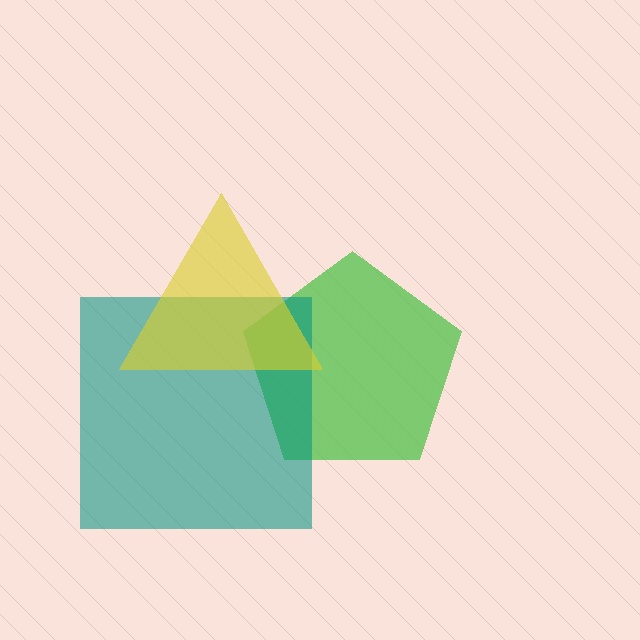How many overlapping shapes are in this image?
There are 3 overlapping shapes in the image.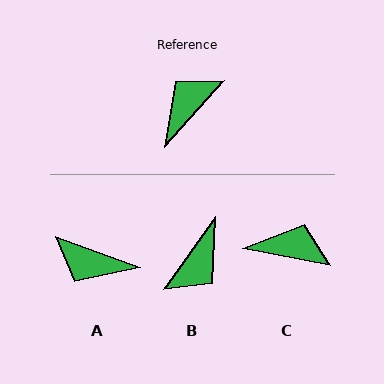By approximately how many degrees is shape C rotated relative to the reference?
Approximately 59 degrees clockwise.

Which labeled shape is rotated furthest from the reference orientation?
B, about 174 degrees away.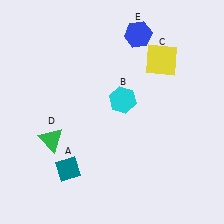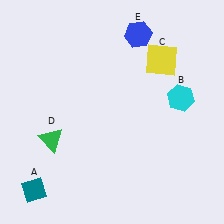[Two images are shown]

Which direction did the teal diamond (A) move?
The teal diamond (A) moved left.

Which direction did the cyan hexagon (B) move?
The cyan hexagon (B) moved right.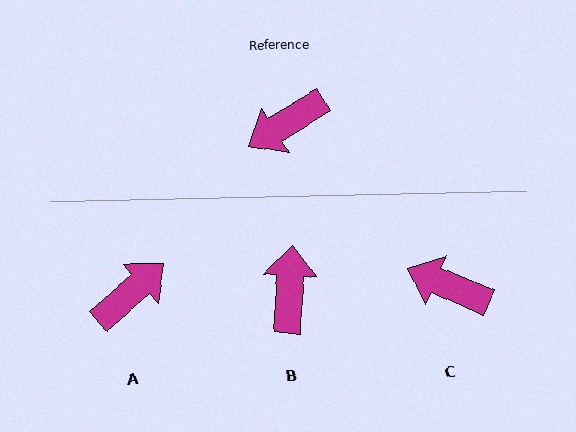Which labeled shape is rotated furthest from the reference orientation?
A, about 171 degrees away.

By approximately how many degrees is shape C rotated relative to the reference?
Approximately 55 degrees clockwise.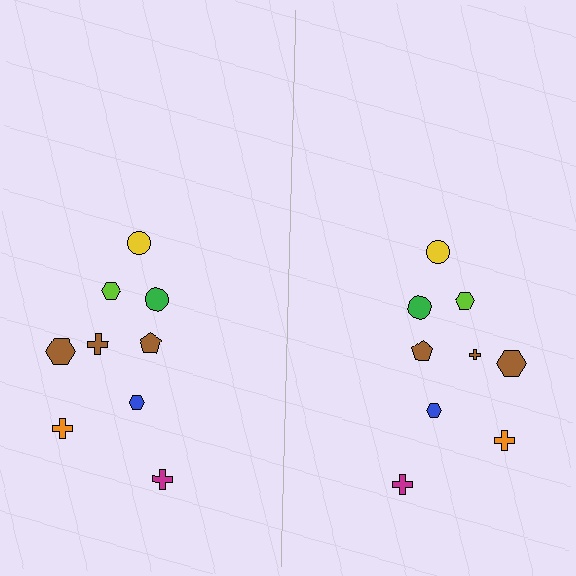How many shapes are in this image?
There are 18 shapes in this image.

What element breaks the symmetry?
The brown cross on the right side has a different size than its mirror counterpart.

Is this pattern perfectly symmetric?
No, the pattern is not perfectly symmetric. The brown cross on the right side has a different size than its mirror counterpart.